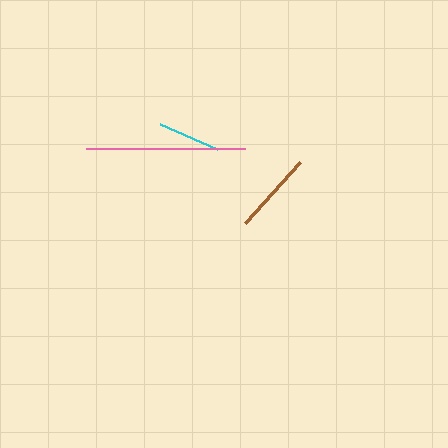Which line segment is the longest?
The pink line is the longest at approximately 159 pixels.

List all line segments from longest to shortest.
From longest to shortest: pink, brown, cyan.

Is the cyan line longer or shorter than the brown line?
The brown line is longer than the cyan line.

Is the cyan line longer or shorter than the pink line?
The pink line is longer than the cyan line.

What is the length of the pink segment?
The pink segment is approximately 159 pixels long.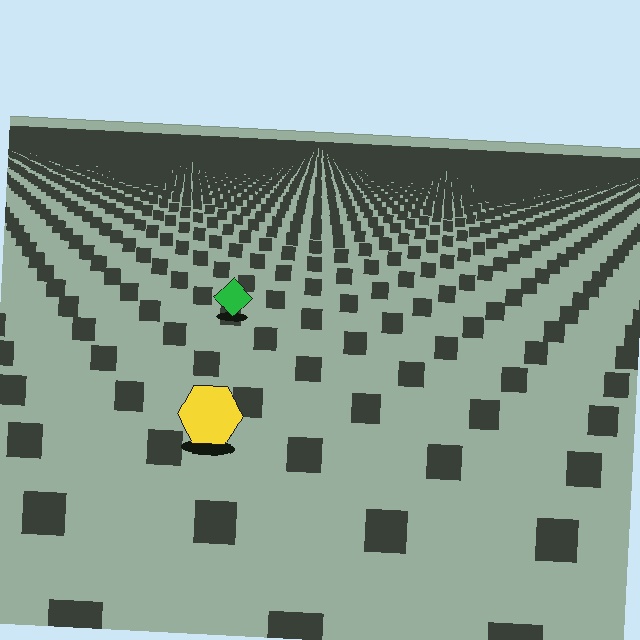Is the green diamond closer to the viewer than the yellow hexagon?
No. The yellow hexagon is closer — you can tell from the texture gradient: the ground texture is coarser near it.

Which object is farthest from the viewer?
The green diamond is farthest from the viewer. It appears smaller and the ground texture around it is denser.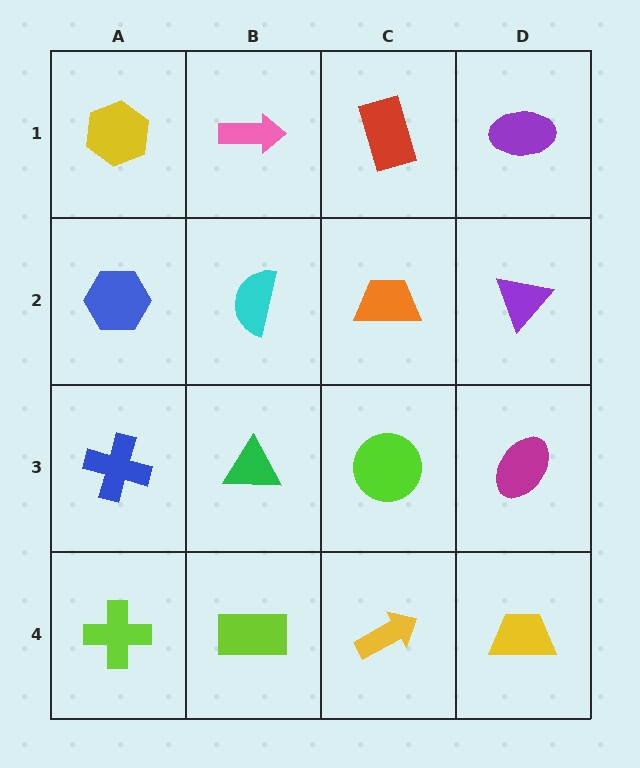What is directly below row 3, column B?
A lime rectangle.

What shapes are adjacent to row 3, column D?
A purple triangle (row 2, column D), a yellow trapezoid (row 4, column D), a lime circle (row 3, column C).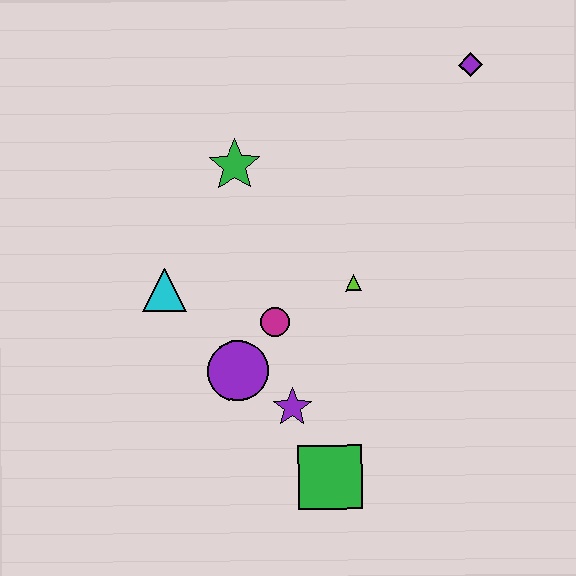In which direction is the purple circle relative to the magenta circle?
The purple circle is below the magenta circle.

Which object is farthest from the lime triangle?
The purple diamond is farthest from the lime triangle.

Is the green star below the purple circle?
No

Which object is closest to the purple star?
The purple circle is closest to the purple star.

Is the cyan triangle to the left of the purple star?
Yes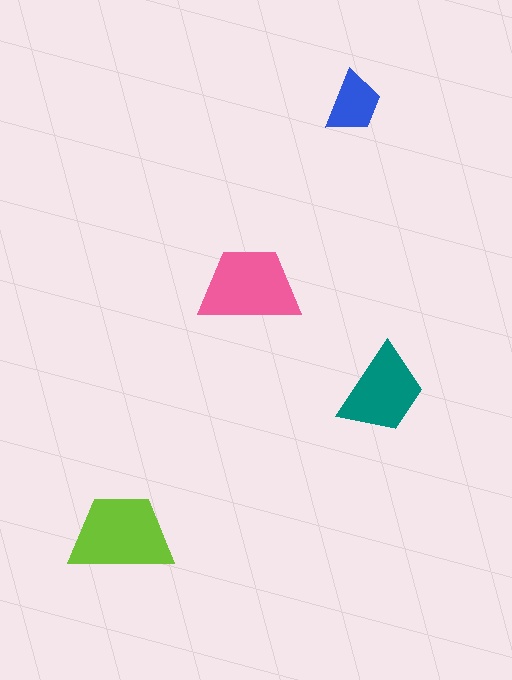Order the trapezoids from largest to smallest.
the lime one, the pink one, the teal one, the blue one.